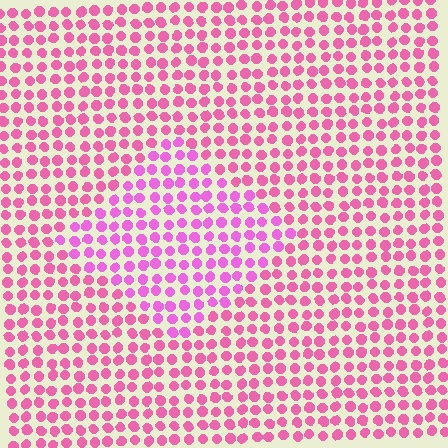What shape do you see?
I see a diamond.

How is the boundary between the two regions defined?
The boundary is defined purely by a slight shift in hue (about 23 degrees). Spacing, size, and orientation are identical on both sides.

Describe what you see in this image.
The image is filled with small pink elements in a uniform arrangement. A diamond-shaped region is visible where the elements are tinted to a slightly different hue, forming a subtle color boundary.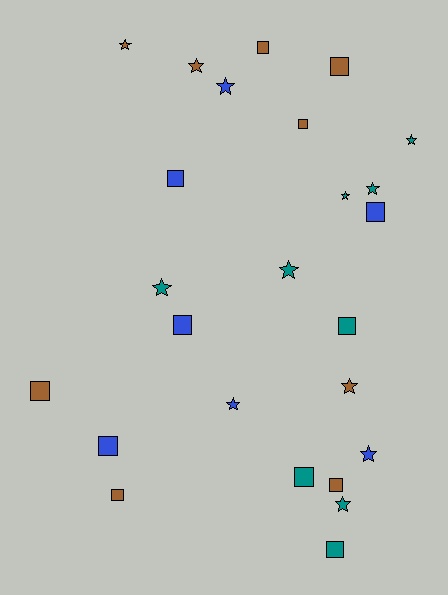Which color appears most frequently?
Brown, with 9 objects.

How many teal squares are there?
There are 3 teal squares.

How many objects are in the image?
There are 25 objects.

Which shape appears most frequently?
Square, with 13 objects.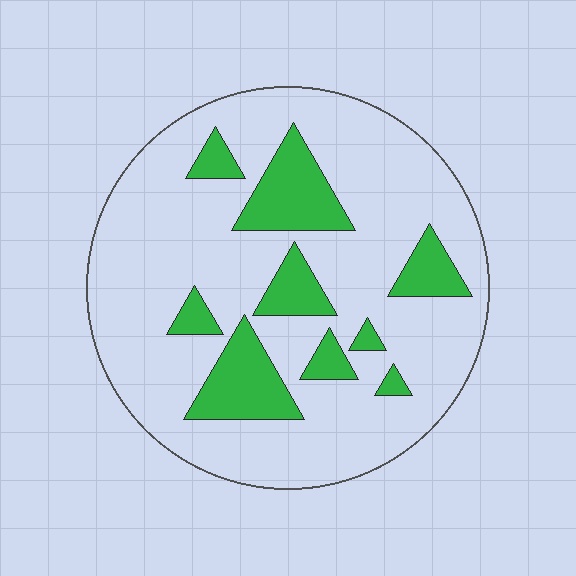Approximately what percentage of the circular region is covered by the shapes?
Approximately 20%.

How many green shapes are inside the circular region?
9.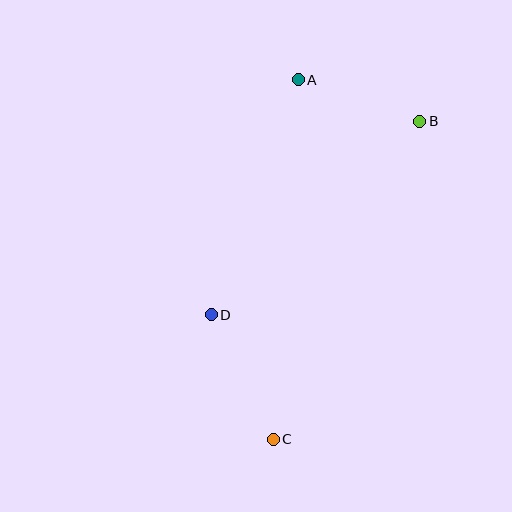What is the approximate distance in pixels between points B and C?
The distance between B and C is approximately 350 pixels.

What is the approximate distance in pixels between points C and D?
The distance between C and D is approximately 139 pixels.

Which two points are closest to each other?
Points A and B are closest to each other.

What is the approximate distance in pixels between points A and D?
The distance between A and D is approximately 250 pixels.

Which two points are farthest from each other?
Points A and C are farthest from each other.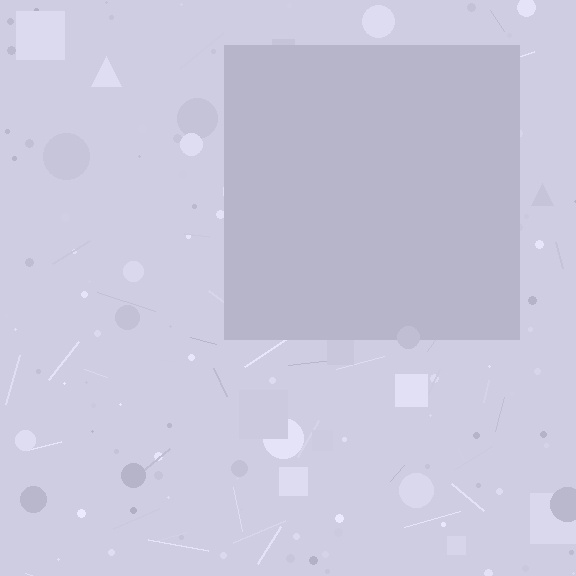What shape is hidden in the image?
A square is hidden in the image.